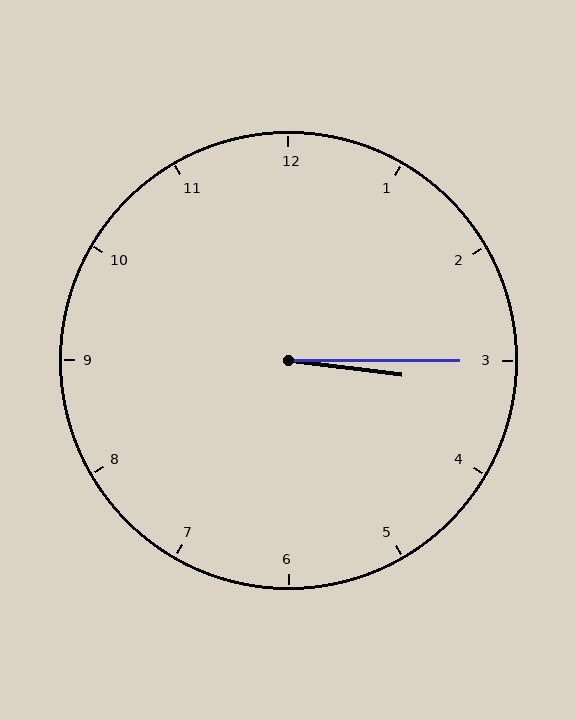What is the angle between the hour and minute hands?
Approximately 8 degrees.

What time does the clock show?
3:15.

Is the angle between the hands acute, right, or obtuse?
It is acute.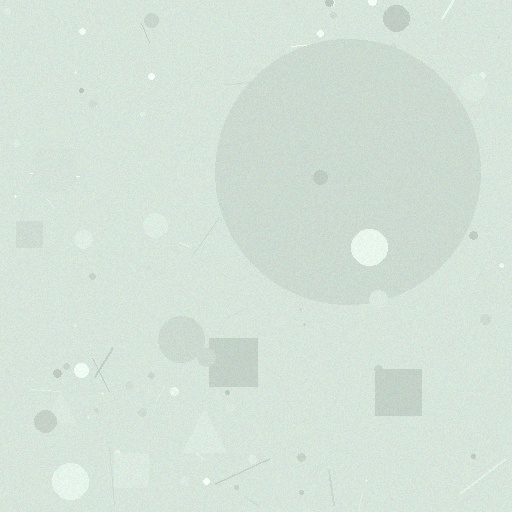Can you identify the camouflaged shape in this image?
The camouflaged shape is a circle.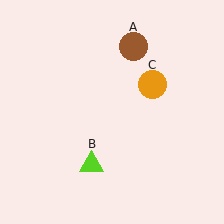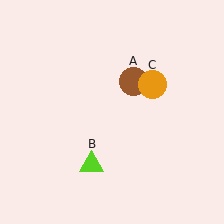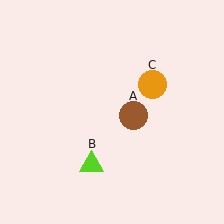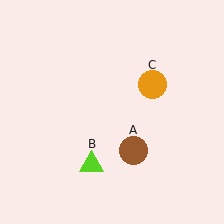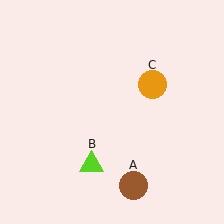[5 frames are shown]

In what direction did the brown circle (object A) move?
The brown circle (object A) moved down.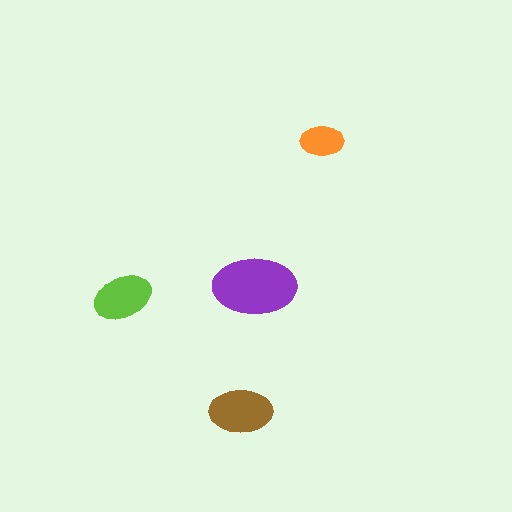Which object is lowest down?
The brown ellipse is bottommost.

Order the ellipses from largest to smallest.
the purple one, the brown one, the lime one, the orange one.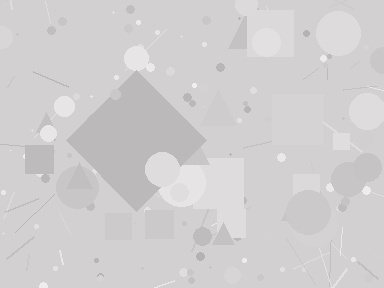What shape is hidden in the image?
A diamond is hidden in the image.